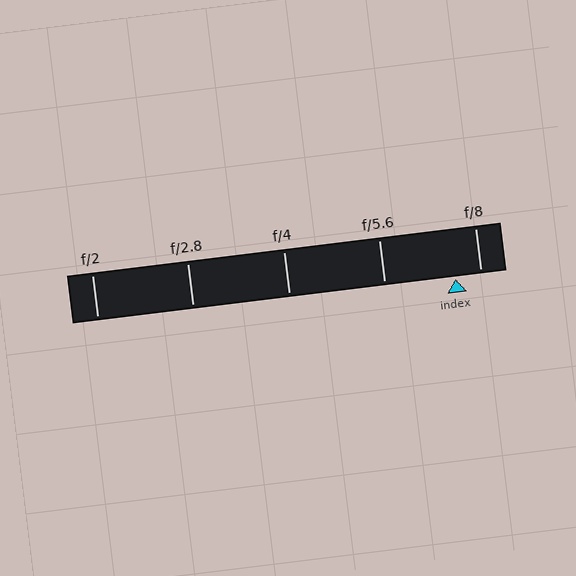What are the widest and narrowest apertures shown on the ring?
The widest aperture shown is f/2 and the narrowest is f/8.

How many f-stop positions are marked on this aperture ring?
There are 5 f-stop positions marked.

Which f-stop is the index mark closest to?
The index mark is closest to f/8.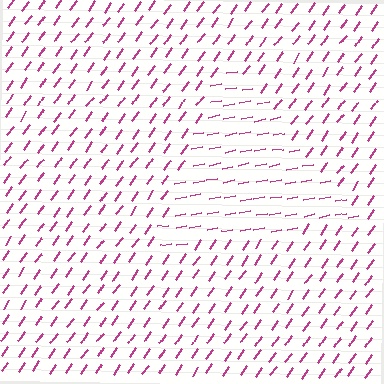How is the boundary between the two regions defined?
The boundary is defined purely by a change in line orientation (approximately 45 degrees difference). All lines are the same color and thickness.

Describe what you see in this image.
The image is filled with small magenta line segments. A triangle region in the image has lines oriented differently from the surrounding lines, creating a visible texture boundary.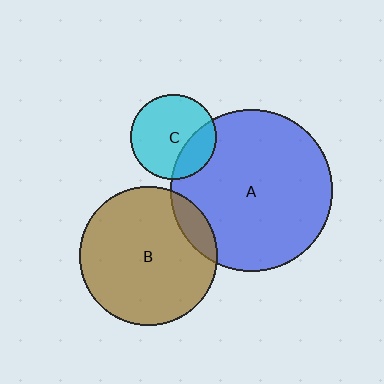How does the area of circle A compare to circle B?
Approximately 1.4 times.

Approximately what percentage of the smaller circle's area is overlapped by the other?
Approximately 10%.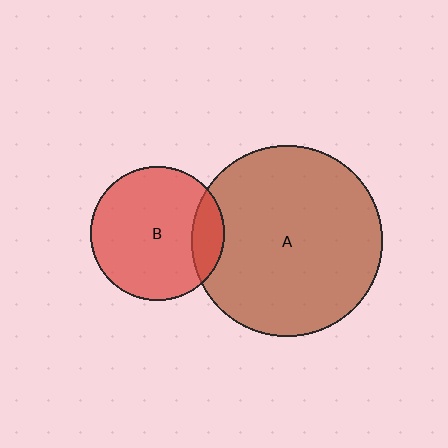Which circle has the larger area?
Circle A (brown).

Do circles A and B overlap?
Yes.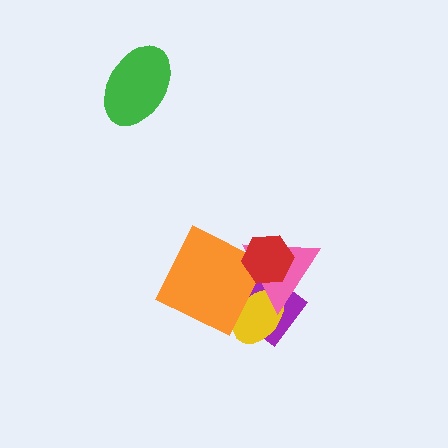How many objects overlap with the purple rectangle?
4 objects overlap with the purple rectangle.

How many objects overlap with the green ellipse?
0 objects overlap with the green ellipse.